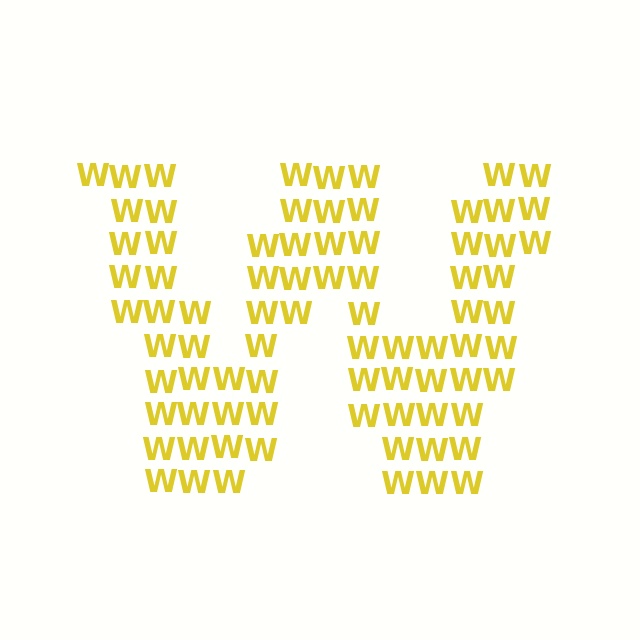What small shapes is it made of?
It is made of small letter W's.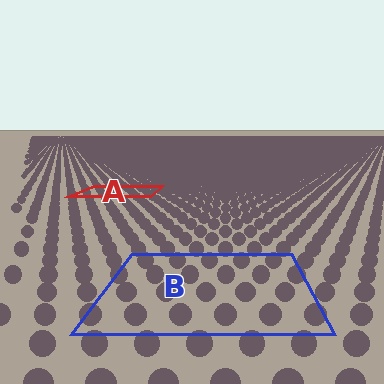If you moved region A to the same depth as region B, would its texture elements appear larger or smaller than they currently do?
They would appear larger. At a closer depth, the same texture elements are projected at a bigger on-screen size.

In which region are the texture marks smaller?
The texture marks are smaller in region A, because it is farther away.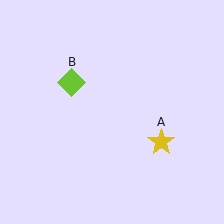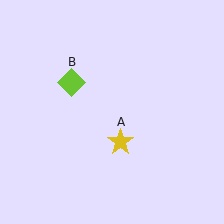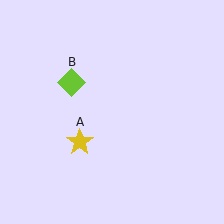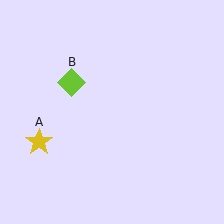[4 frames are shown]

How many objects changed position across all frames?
1 object changed position: yellow star (object A).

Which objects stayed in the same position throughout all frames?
Lime diamond (object B) remained stationary.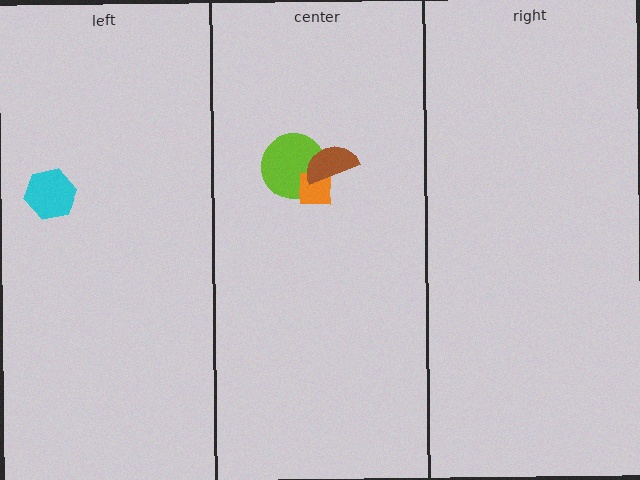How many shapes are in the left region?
1.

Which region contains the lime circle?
The center region.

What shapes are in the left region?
The cyan hexagon.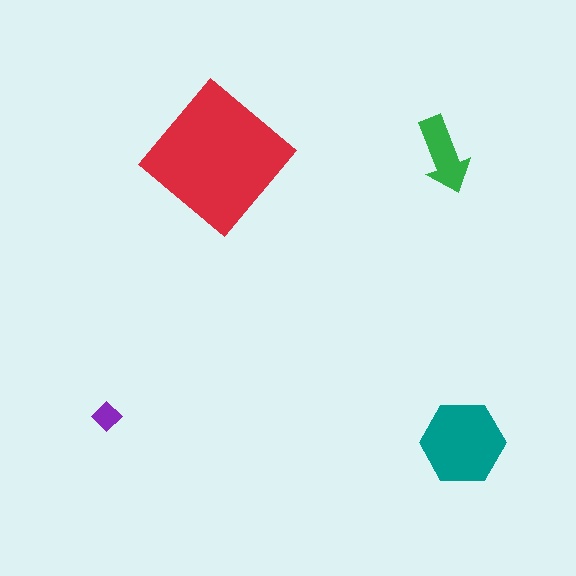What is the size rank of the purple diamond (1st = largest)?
4th.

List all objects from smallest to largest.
The purple diamond, the green arrow, the teal hexagon, the red diamond.